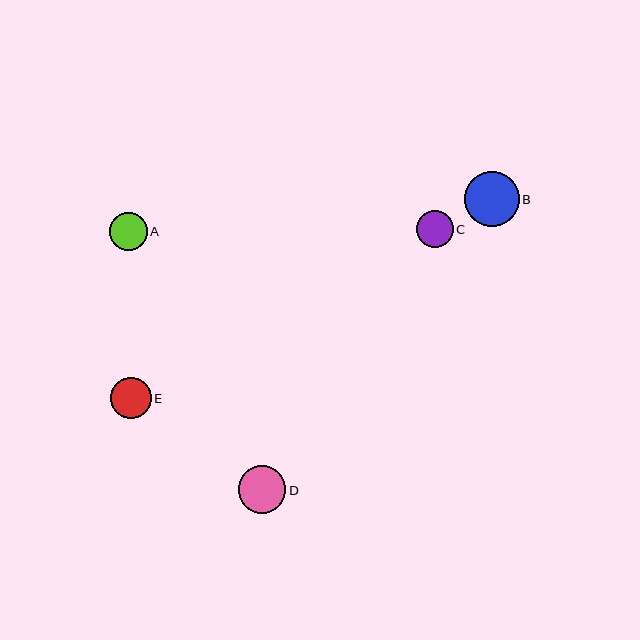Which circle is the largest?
Circle B is the largest with a size of approximately 55 pixels.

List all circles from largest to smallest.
From largest to smallest: B, D, E, A, C.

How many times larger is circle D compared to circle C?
Circle D is approximately 1.3 times the size of circle C.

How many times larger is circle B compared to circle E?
Circle B is approximately 1.3 times the size of circle E.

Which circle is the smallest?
Circle C is the smallest with a size of approximately 37 pixels.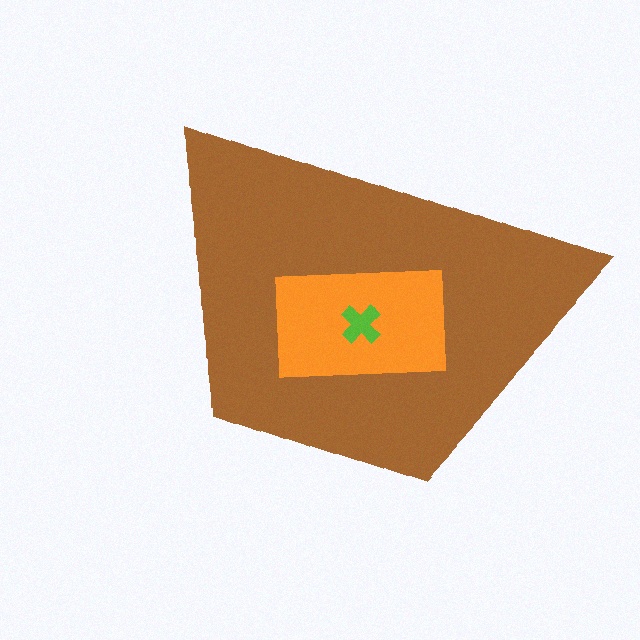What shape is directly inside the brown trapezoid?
The orange rectangle.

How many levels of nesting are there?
3.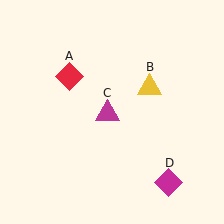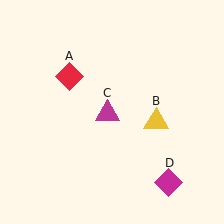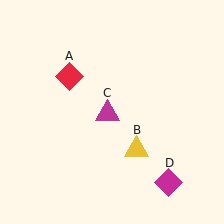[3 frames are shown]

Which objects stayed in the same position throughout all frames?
Red diamond (object A) and magenta triangle (object C) and magenta diamond (object D) remained stationary.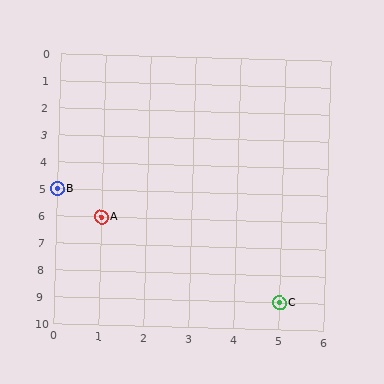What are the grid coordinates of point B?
Point B is at grid coordinates (0, 5).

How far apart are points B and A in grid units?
Points B and A are 1 column and 1 row apart (about 1.4 grid units diagonally).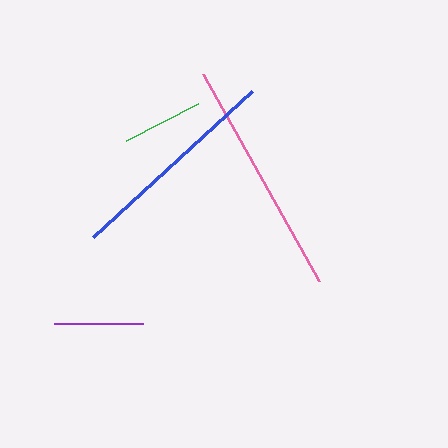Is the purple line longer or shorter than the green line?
The purple line is longer than the green line.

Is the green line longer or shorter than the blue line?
The blue line is longer than the green line.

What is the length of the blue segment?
The blue segment is approximately 216 pixels long.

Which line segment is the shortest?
The green line is the shortest at approximately 81 pixels.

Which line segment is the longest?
The pink line is the longest at approximately 236 pixels.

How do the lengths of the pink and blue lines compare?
The pink and blue lines are approximately the same length.